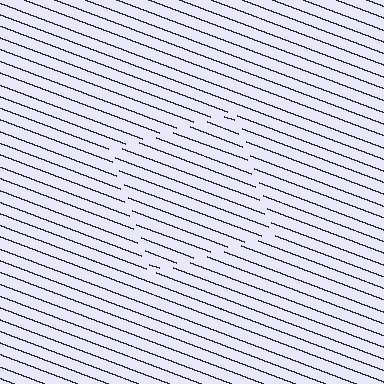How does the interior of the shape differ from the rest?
The interior of the shape contains the same grating, shifted by half a period — the contour is defined by the phase discontinuity where line-ends from the inner and outer gratings abut.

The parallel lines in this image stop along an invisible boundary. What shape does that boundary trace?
An illusory square. The interior of the shape contains the same grating, shifted by half a period — the contour is defined by the phase discontinuity where line-ends from the inner and outer gratings abut.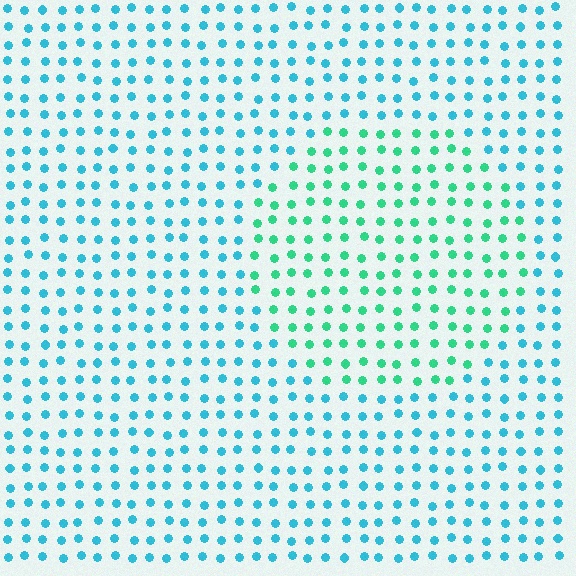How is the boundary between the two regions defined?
The boundary is defined purely by a slight shift in hue (about 37 degrees). Spacing, size, and orientation are identical on both sides.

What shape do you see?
I see a circle.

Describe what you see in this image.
The image is filled with small cyan elements in a uniform arrangement. A circle-shaped region is visible where the elements are tinted to a slightly different hue, forming a subtle color boundary.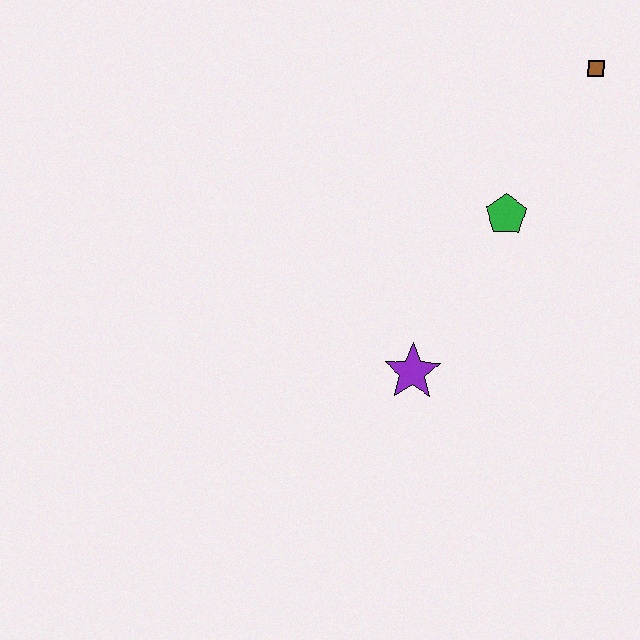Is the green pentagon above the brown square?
No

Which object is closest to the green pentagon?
The brown square is closest to the green pentagon.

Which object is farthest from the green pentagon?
The purple star is farthest from the green pentagon.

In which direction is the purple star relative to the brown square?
The purple star is below the brown square.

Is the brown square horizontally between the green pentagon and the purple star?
No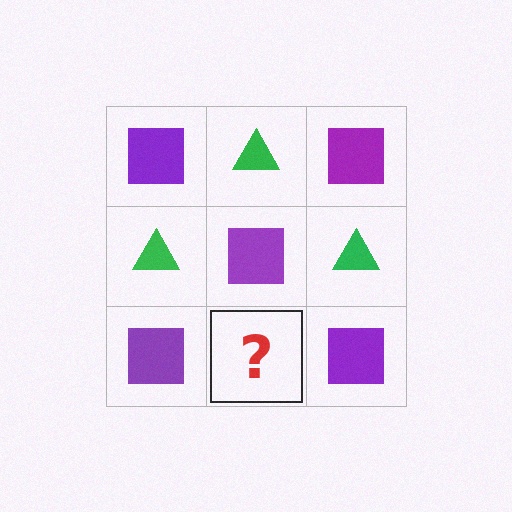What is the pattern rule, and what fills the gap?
The rule is that it alternates purple square and green triangle in a checkerboard pattern. The gap should be filled with a green triangle.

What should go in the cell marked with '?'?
The missing cell should contain a green triangle.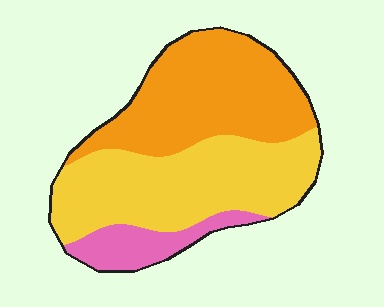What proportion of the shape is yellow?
Yellow takes up between a third and a half of the shape.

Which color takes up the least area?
Pink, at roughly 10%.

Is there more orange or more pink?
Orange.